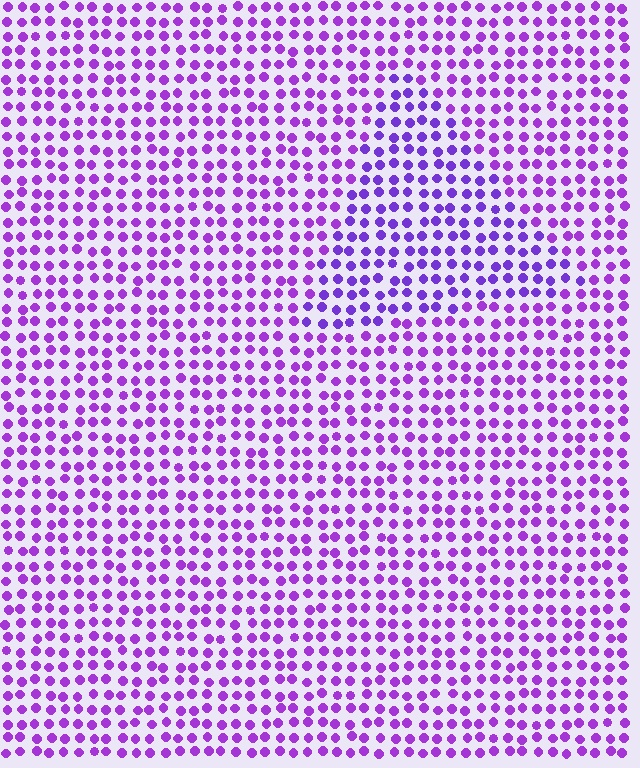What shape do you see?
I see a triangle.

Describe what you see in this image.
The image is filled with small purple elements in a uniform arrangement. A triangle-shaped region is visible where the elements are tinted to a slightly different hue, forming a subtle color boundary.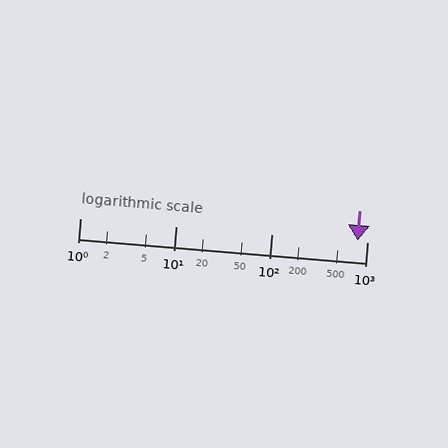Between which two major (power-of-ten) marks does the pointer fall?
The pointer is between 100 and 1000.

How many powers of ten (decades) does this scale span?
The scale spans 3 decades, from 1 to 1000.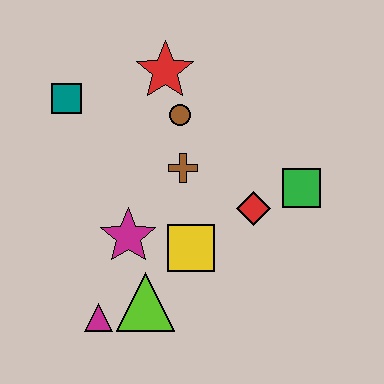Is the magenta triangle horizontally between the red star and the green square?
No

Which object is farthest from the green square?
The teal square is farthest from the green square.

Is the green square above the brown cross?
No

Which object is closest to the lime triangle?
The magenta triangle is closest to the lime triangle.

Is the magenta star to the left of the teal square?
No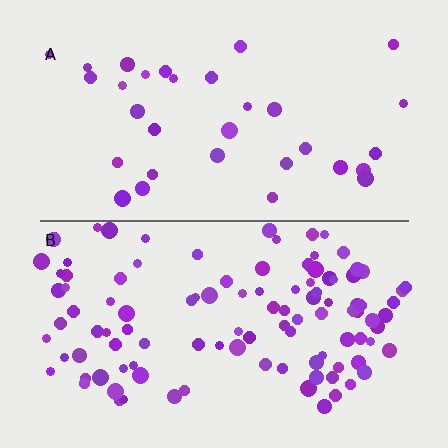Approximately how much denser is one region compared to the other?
Approximately 3.3× — region B over region A.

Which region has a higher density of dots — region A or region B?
B (the bottom).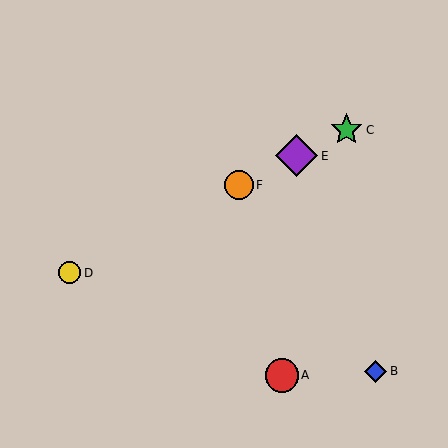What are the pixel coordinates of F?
Object F is at (239, 185).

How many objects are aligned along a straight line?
4 objects (C, D, E, F) are aligned along a straight line.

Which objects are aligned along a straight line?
Objects C, D, E, F are aligned along a straight line.